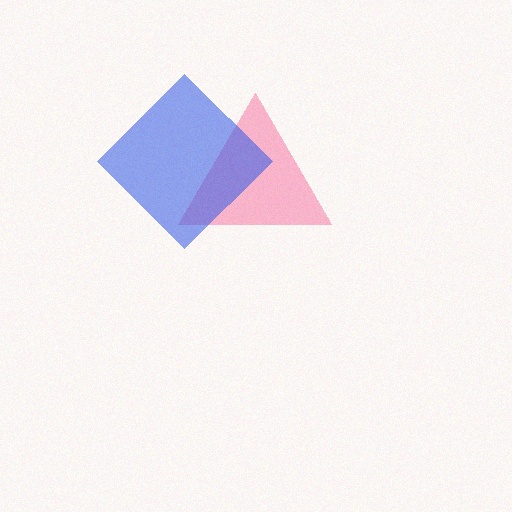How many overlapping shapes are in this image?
There are 2 overlapping shapes in the image.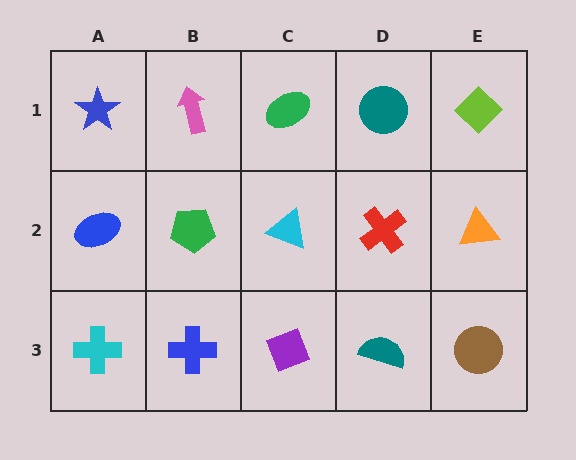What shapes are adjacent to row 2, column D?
A teal circle (row 1, column D), a teal semicircle (row 3, column D), a cyan triangle (row 2, column C), an orange triangle (row 2, column E).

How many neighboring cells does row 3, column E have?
2.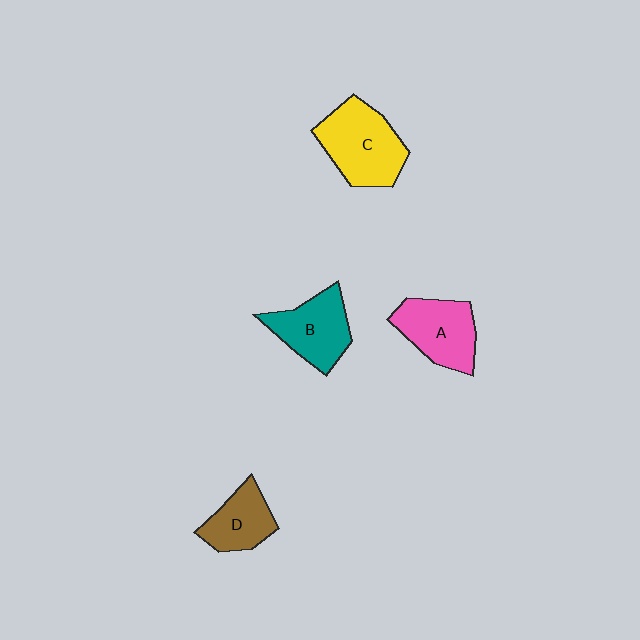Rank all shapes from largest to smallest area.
From largest to smallest: C (yellow), A (pink), B (teal), D (brown).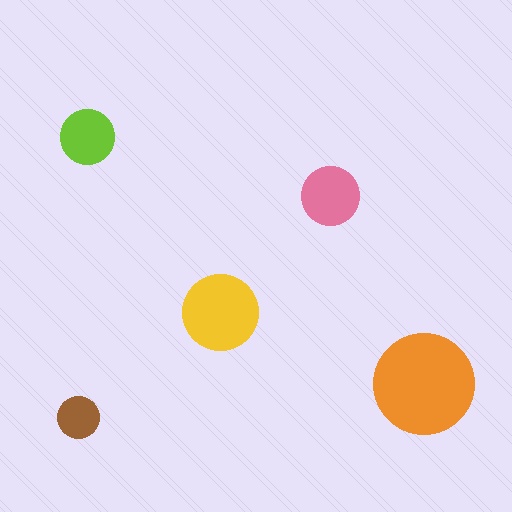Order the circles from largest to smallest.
the orange one, the yellow one, the pink one, the lime one, the brown one.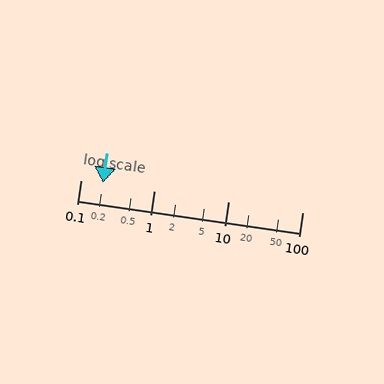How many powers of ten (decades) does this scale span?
The scale spans 3 decades, from 0.1 to 100.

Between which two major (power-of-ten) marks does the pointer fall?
The pointer is between 0.1 and 1.